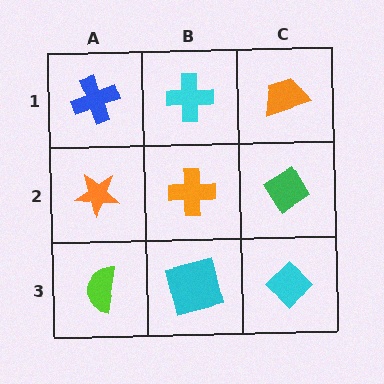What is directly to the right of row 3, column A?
A cyan square.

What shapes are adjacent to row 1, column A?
An orange star (row 2, column A), a cyan cross (row 1, column B).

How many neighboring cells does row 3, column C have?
2.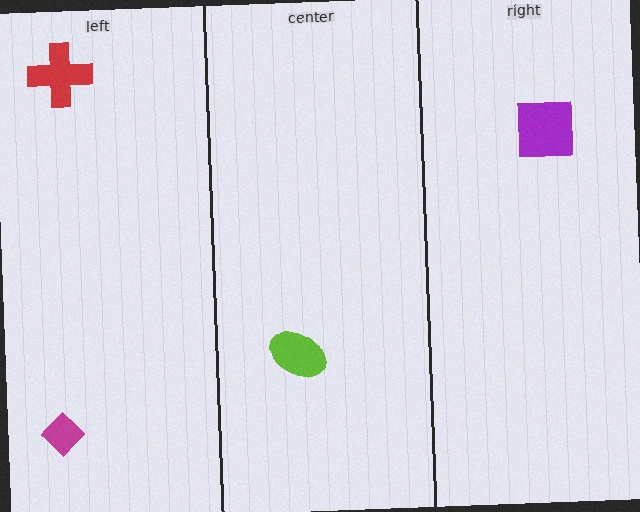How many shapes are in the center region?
1.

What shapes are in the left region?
The magenta diamond, the red cross.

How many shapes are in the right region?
1.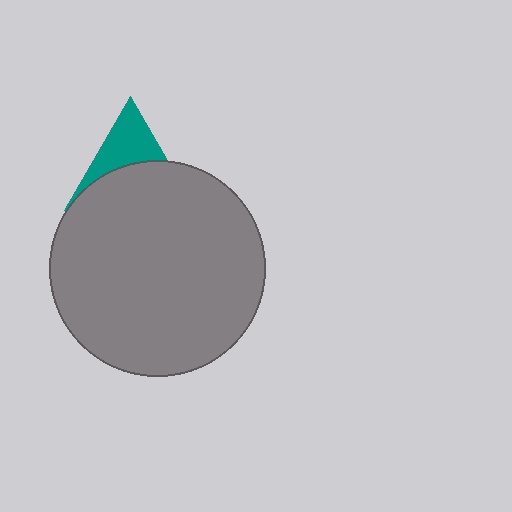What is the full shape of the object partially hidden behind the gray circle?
The partially hidden object is a teal triangle.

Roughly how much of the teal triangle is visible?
A small part of it is visible (roughly 40%).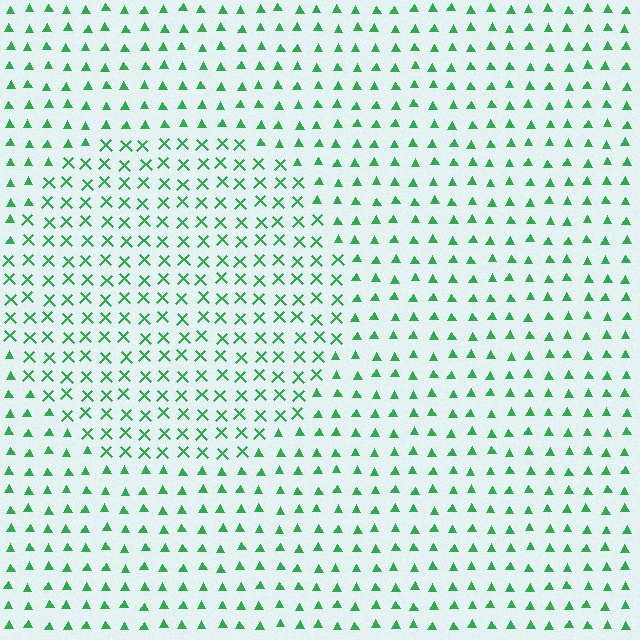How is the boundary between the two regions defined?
The boundary is defined by a change in element shape: X marks inside vs. triangles outside. All elements share the same color and spacing.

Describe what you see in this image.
The image is filled with small green elements arranged in a uniform grid. A circle-shaped region contains X marks, while the surrounding area contains triangles. The boundary is defined purely by the change in element shape.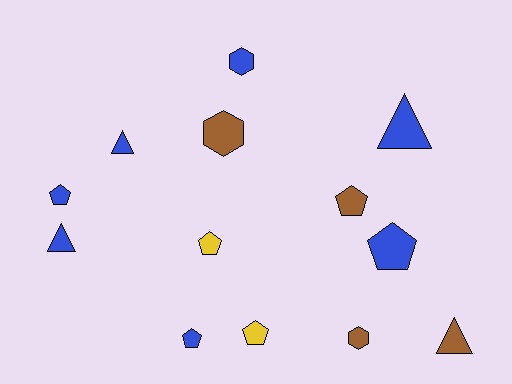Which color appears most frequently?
Blue, with 7 objects.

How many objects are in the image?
There are 13 objects.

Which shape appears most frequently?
Pentagon, with 6 objects.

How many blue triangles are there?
There are 3 blue triangles.